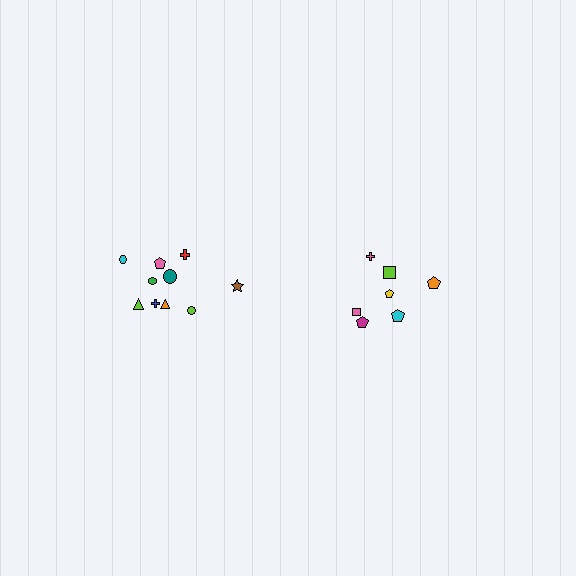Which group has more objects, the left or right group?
The left group.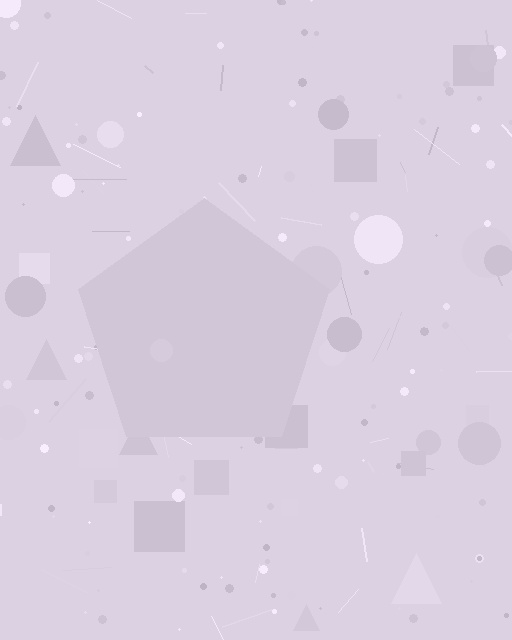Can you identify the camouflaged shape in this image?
The camouflaged shape is a pentagon.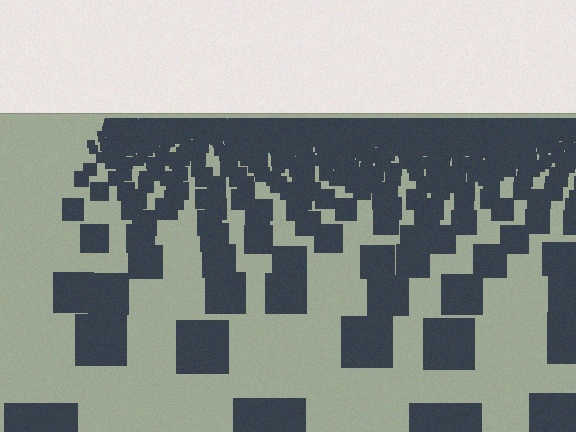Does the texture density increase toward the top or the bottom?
Density increases toward the top.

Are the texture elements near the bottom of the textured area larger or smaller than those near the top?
Larger. Near the bottom, elements are closer to the viewer and appear at a bigger on-screen size.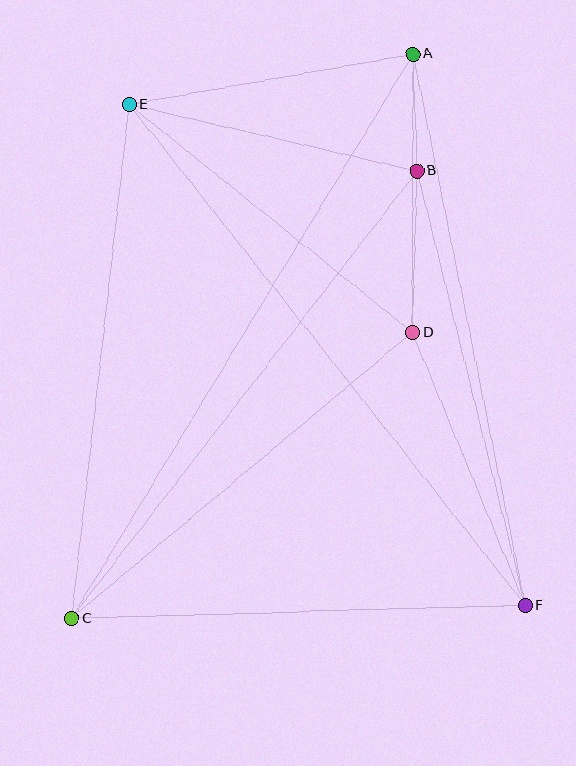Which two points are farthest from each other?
Points A and C are farthest from each other.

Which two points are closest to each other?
Points A and B are closest to each other.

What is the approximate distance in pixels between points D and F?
The distance between D and F is approximately 295 pixels.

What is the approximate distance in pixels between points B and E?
The distance between B and E is approximately 295 pixels.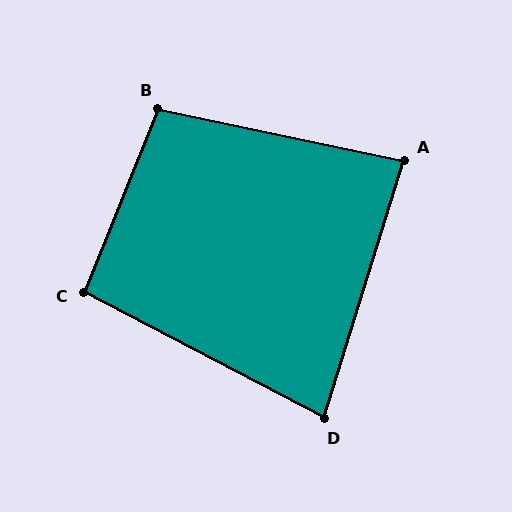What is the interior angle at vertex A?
Approximately 85 degrees (acute).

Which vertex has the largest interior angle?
B, at approximately 100 degrees.